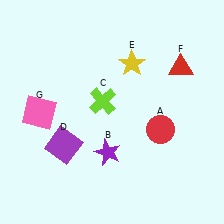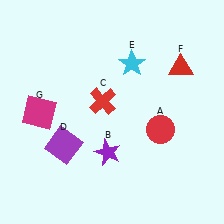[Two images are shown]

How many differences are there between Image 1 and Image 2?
There are 3 differences between the two images.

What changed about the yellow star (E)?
In Image 1, E is yellow. In Image 2, it changed to cyan.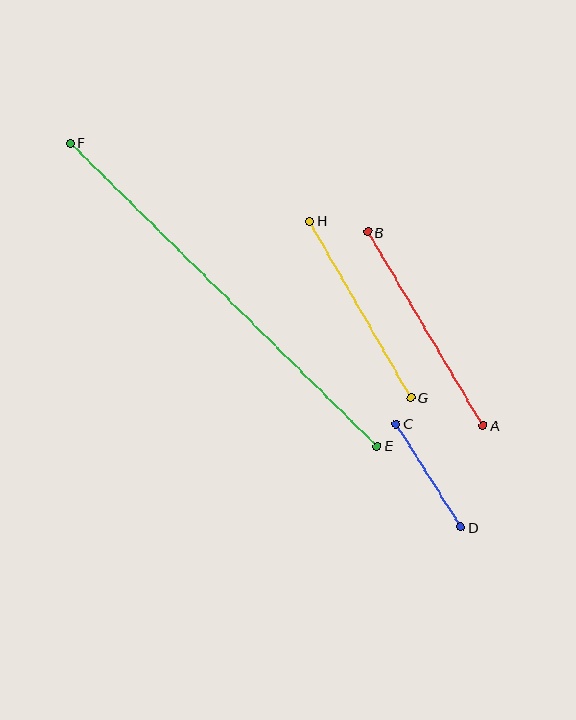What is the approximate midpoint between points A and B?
The midpoint is at approximately (426, 329) pixels.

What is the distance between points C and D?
The distance is approximately 122 pixels.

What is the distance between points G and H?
The distance is approximately 203 pixels.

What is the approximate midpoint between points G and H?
The midpoint is at approximately (360, 309) pixels.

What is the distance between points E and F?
The distance is approximately 431 pixels.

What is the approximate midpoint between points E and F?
The midpoint is at approximately (224, 294) pixels.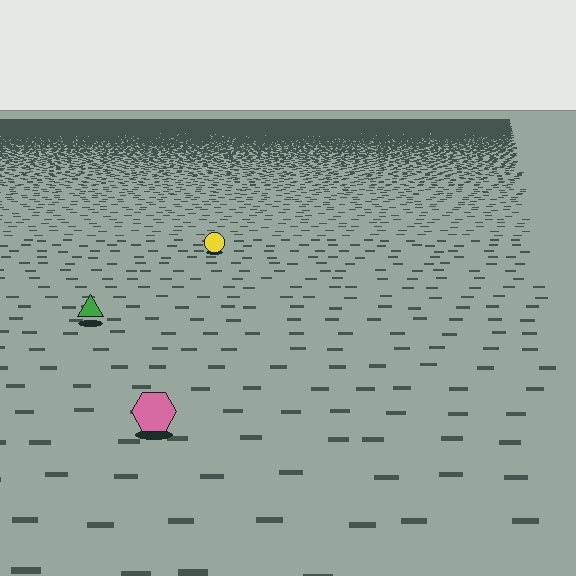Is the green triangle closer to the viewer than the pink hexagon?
No. The pink hexagon is closer — you can tell from the texture gradient: the ground texture is coarser near it.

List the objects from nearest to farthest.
From nearest to farthest: the pink hexagon, the green triangle, the yellow circle.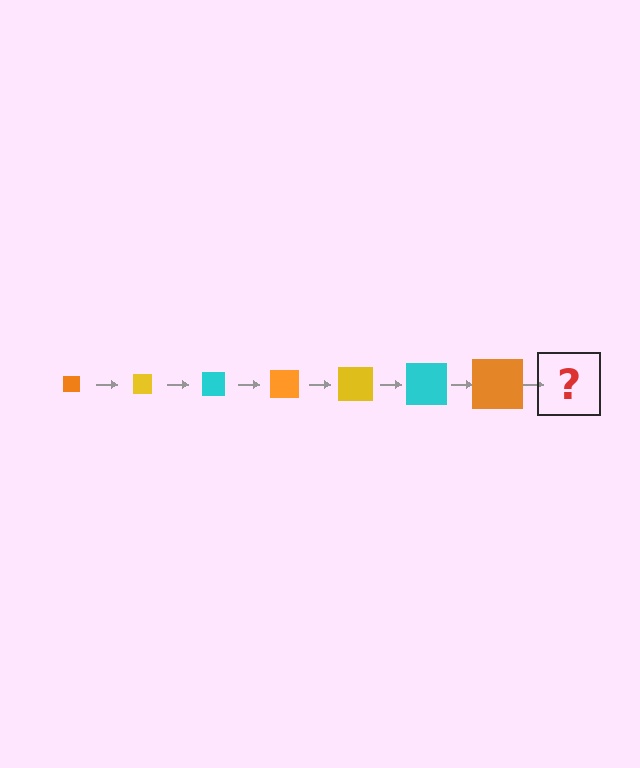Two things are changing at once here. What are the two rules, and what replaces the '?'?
The two rules are that the square grows larger each step and the color cycles through orange, yellow, and cyan. The '?' should be a yellow square, larger than the previous one.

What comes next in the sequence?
The next element should be a yellow square, larger than the previous one.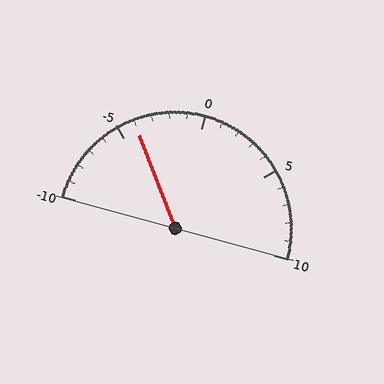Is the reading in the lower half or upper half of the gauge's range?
The reading is in the lower half of the range (-10 to 10).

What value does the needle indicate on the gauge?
The needle indicates approximately -4.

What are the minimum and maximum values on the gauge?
The gauge ranges from -10 to 10.